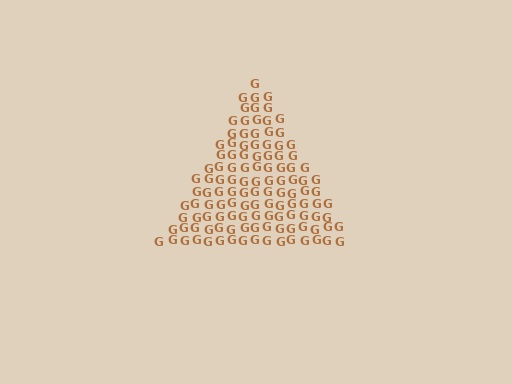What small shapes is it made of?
It is made of small letter G's.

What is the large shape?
The large shape is a triangle.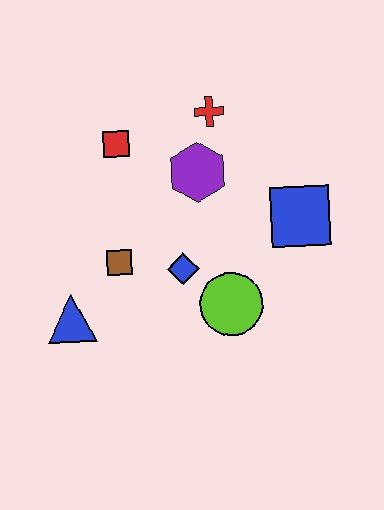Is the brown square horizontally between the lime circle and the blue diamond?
No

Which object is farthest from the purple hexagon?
The blue triangle is farthest from the purple hexagon.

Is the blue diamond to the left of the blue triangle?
No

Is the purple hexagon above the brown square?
Yes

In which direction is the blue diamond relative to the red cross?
The blue diamond is below the red cross.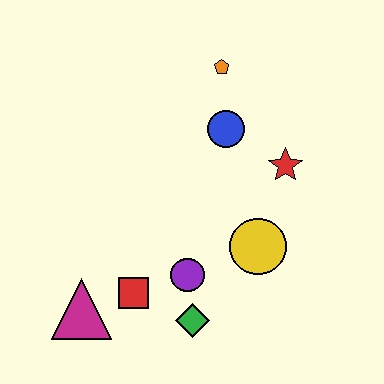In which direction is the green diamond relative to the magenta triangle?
The green diamond is to the right of the magenta triangle.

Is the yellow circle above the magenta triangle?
Yes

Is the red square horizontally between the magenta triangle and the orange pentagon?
Yes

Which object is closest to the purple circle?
The green diamond is closest to the purple circle.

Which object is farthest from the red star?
The magenta triangle is farthest from the red star.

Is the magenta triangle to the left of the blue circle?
Yes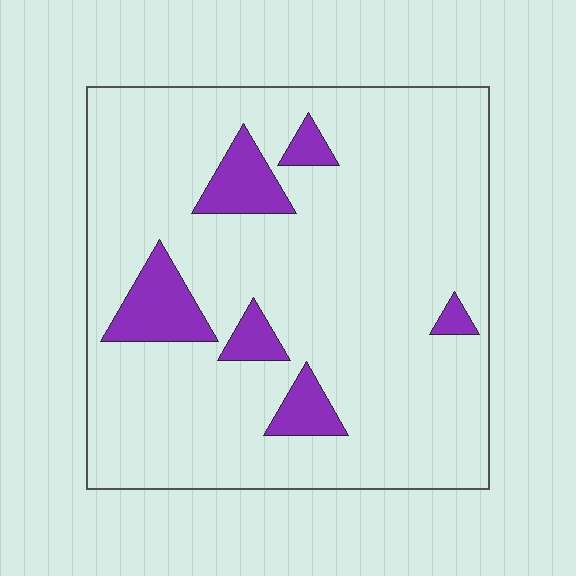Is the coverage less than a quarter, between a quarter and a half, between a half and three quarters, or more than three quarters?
Less than a quarter.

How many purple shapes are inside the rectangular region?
6.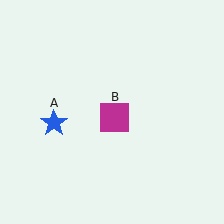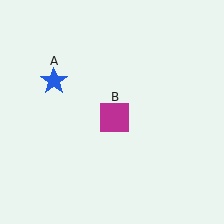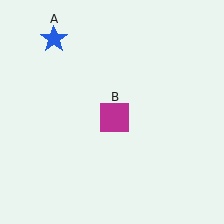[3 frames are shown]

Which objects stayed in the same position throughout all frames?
Magenta square (object B) remained stationary.